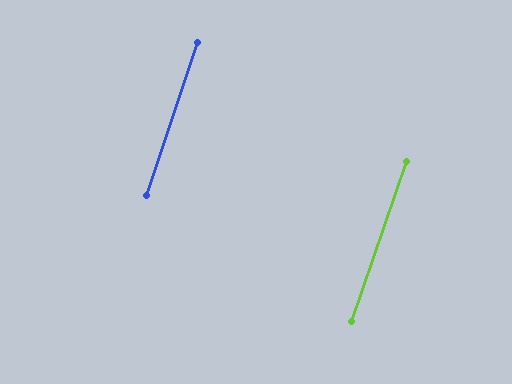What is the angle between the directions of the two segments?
Approximately 1 degree.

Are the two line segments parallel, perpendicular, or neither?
Parallel — their directions differ by only 0.9°.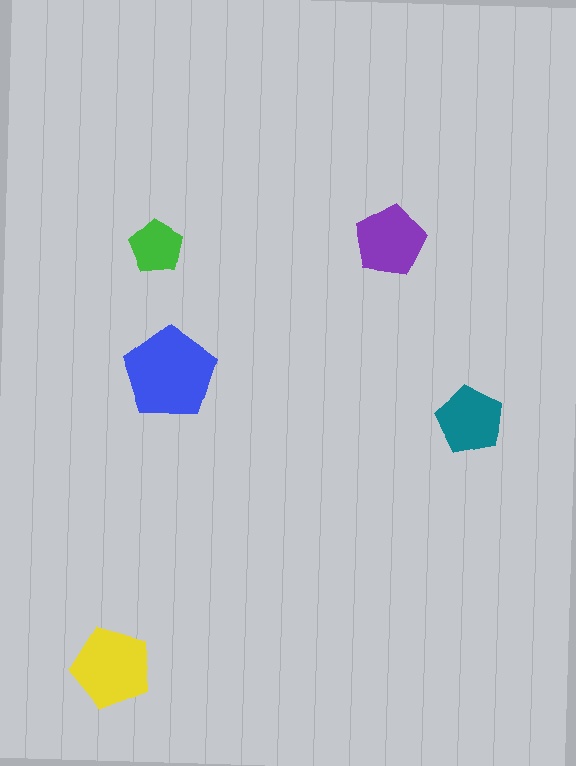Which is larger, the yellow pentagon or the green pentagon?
The yellow one.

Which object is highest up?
The purple pentagon is topmost.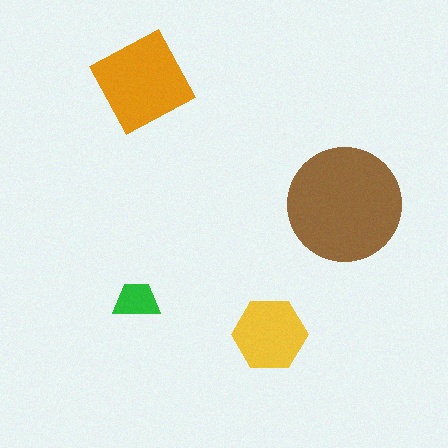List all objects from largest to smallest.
The brown circle, the orange square, the yellow hexagon, the green trapezoid.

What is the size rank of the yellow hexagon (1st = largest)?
3rd.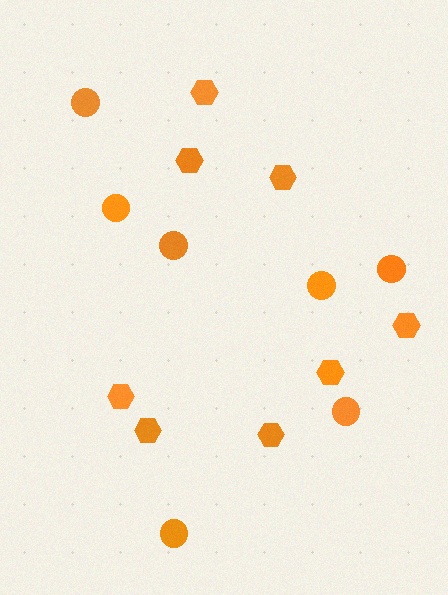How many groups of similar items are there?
There are 2 groups: one group of hexagons (8) and one group of circles (7).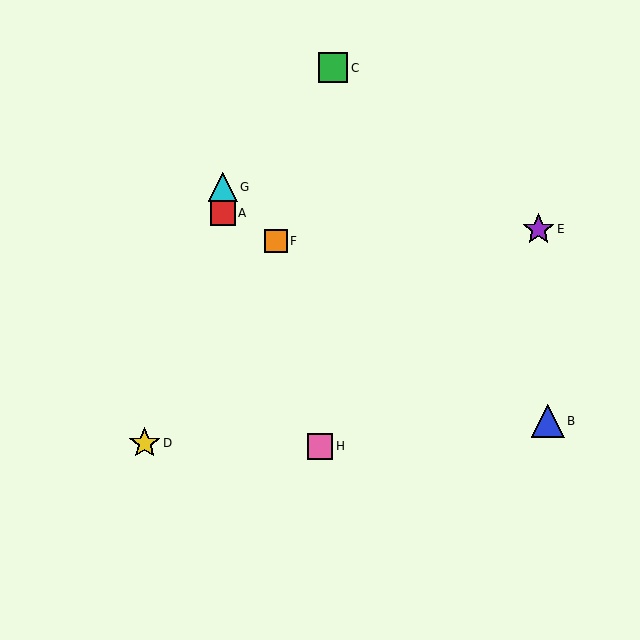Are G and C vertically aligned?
No, G is at x≈223 and C is at x≈333.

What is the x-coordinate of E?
Object E is at x≈538.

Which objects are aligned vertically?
Objects A, G are aligned vertically.